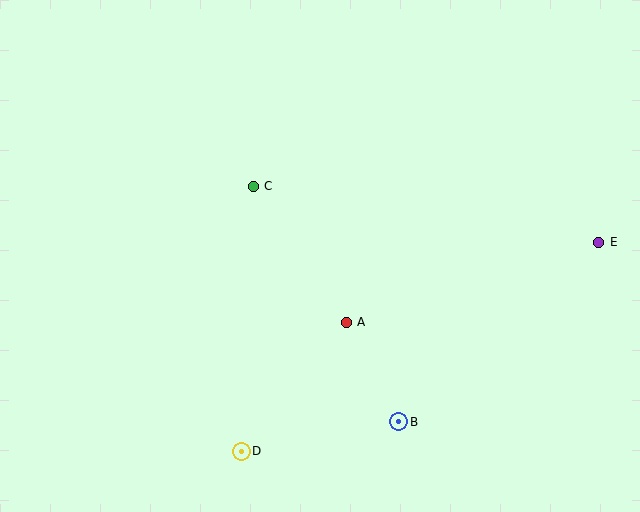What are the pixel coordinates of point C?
Point C is at (253, 186).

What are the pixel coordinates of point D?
Point D is at (241, 451).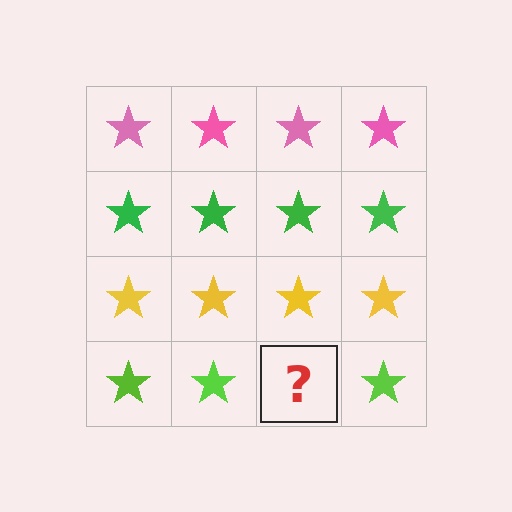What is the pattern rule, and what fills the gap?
The rule is that each row has a consistent color. The gap should be filled with a lime star.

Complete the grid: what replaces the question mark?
The question mark should be replaced with a lime star.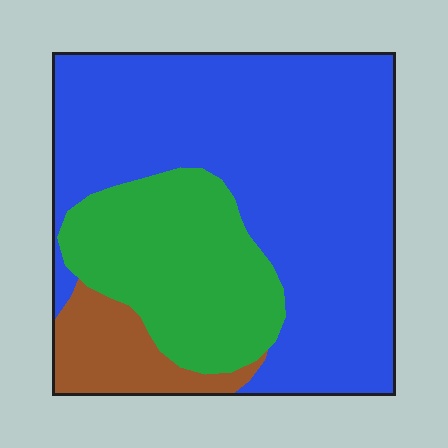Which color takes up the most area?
Blue, at roughly 65%.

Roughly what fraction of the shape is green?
Green covers around 25% of the shape.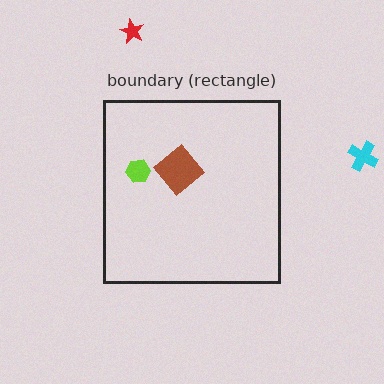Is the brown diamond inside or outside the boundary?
Inside.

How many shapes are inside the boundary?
2 inside, 2 outside.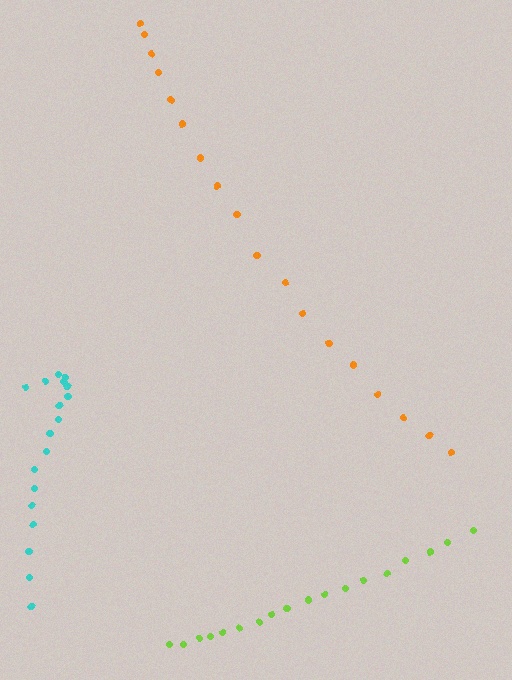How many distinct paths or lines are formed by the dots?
There are 3 distinct paths.